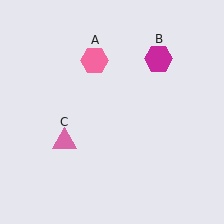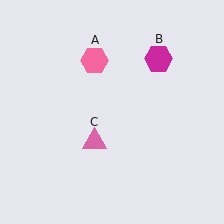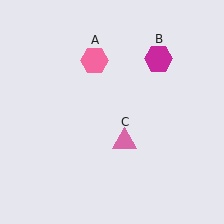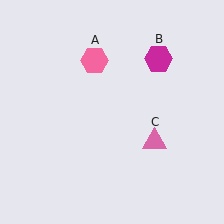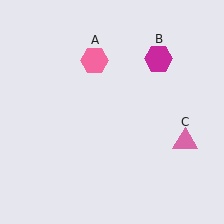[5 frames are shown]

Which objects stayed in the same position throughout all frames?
Pink hexagon (object A) and magenta hexagon (object B) remained stationary.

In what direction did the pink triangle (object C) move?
The pink triangle (object C) moved right.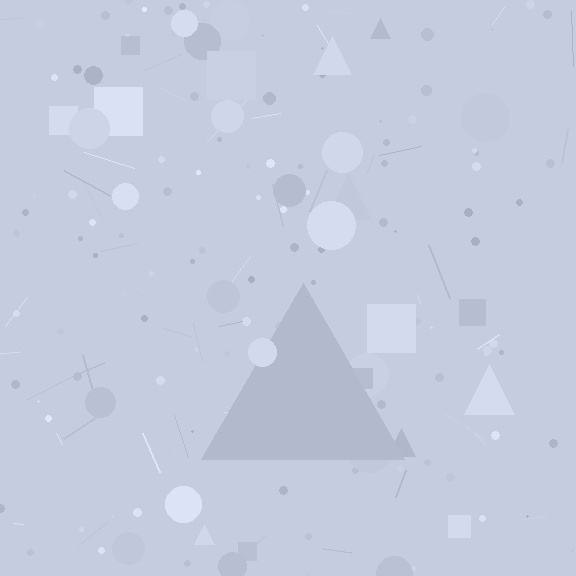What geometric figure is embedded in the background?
A triangle is embedded in the background.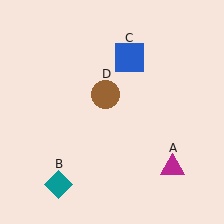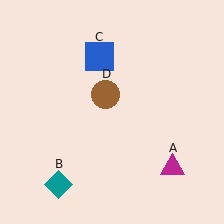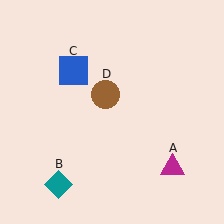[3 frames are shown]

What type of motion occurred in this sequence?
The blue square (object C) rotated counterclockwise around the center of the scene.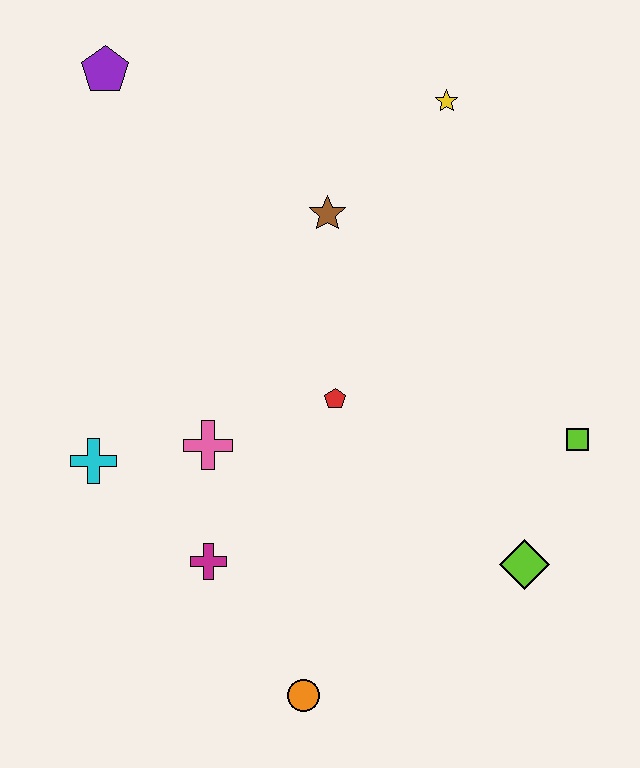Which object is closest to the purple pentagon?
The brown star is closest to the purple pentagon.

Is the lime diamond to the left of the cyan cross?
No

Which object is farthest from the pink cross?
The yellow star is farthest from the pink cross.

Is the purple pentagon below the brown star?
No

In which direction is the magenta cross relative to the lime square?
The magenta cross is to the left of the lime square.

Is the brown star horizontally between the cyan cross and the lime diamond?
Yes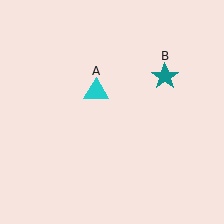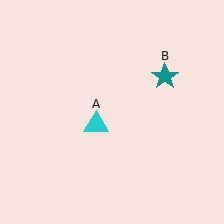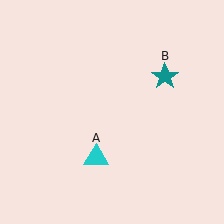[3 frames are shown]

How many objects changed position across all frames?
1 object changed position: cyan triangle (object A).